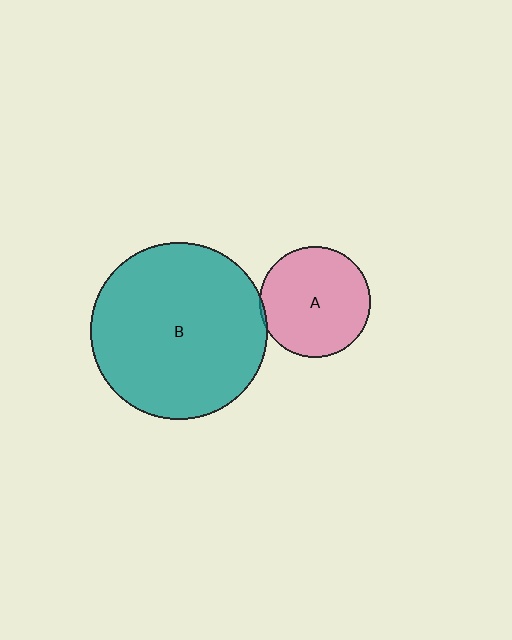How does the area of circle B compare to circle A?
Approximately 2.5 times.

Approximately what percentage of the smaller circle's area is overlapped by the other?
Approximately 5%.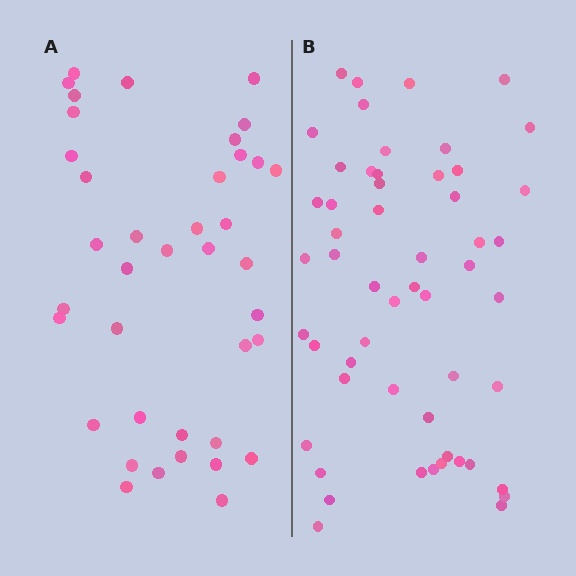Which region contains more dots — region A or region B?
Region B (the right region) has more dots.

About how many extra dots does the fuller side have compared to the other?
Region B has approximately 15 more dots than region A.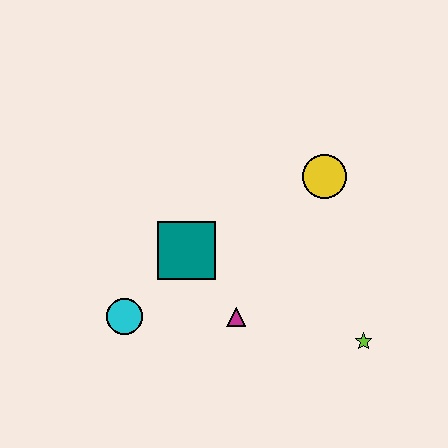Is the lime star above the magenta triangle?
No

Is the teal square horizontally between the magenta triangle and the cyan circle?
Yes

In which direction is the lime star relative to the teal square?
The lime star is to the right of the teal square.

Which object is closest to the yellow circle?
The teal square is closest to the yellow circle.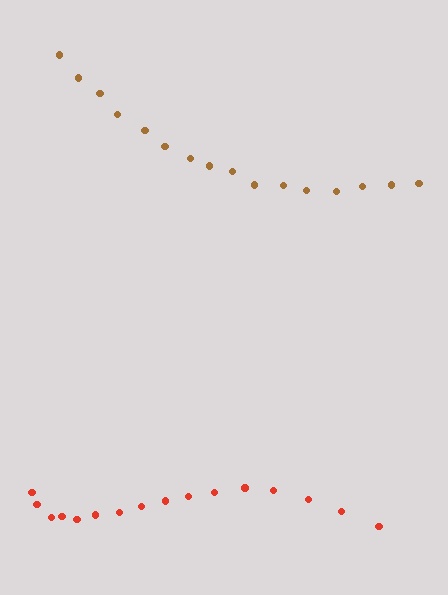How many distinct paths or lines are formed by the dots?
There are 2 distinct paths.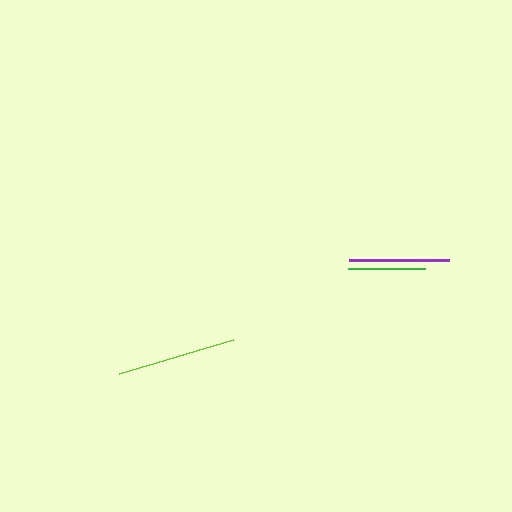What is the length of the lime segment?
The lime segment is approximately 119 pixels long.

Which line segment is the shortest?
The green line is the shortest at approximately 77 pixels.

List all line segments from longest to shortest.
From longest to shortest: lime, purple, green.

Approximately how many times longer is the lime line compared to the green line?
The lime line is approximately 1.5 times the length of the green line.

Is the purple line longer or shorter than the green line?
The purple line is longer than the green line.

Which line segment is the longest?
The lime line is the longest at approximately 119 pixels.